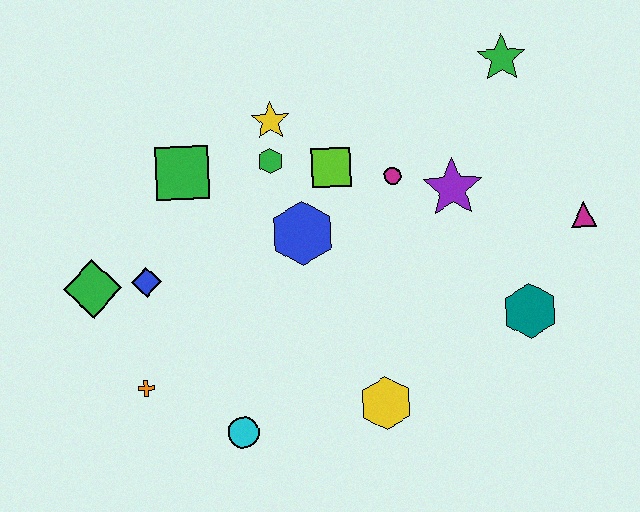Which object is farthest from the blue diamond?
The magenta triangle is farthest from the blue diamond.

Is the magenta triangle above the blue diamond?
Yes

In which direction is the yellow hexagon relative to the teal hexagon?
The yellow hexagon is to the left of the teal hexagon.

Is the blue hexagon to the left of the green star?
Yes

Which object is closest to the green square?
The green hexagon is closest to the green square.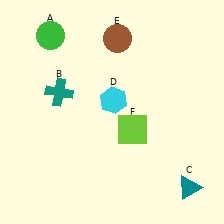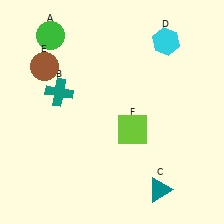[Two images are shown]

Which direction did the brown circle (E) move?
The brown circle (E) moved left.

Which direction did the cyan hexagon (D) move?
The cyan hexagon (D) moved up.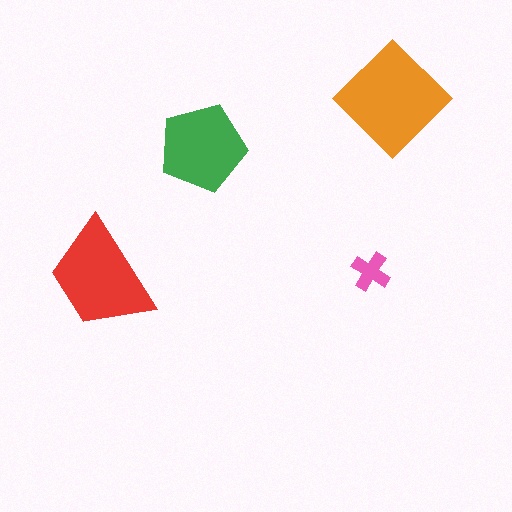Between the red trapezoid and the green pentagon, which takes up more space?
The red trapezoid.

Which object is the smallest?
The pink cross.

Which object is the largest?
The orange diamond.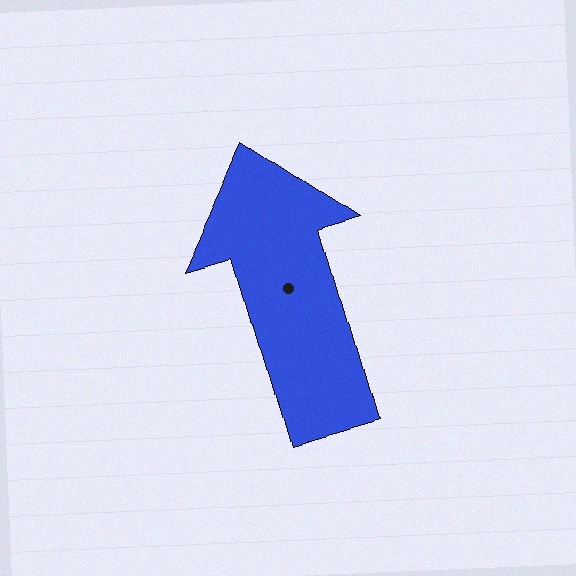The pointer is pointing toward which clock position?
Roughly 11 o'clock.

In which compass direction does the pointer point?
North.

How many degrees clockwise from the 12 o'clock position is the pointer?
Approximately 344 degrees.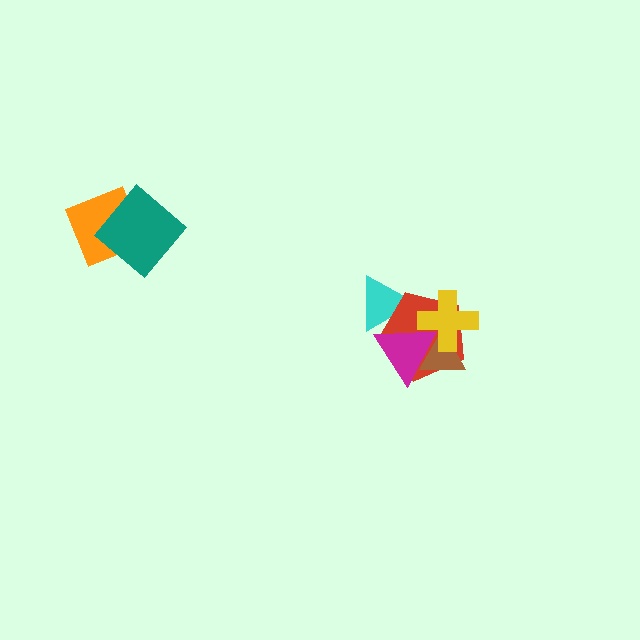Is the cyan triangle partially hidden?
Yes, it is partially covered by another shape.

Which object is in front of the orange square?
The teal diamond is in front of the orange square.